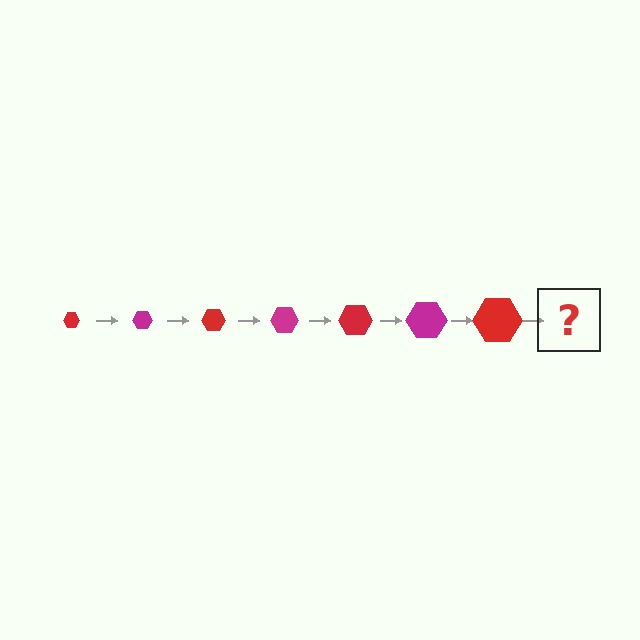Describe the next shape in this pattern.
It should be a magenta hexagon, larger than the previous one.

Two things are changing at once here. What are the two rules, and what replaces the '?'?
The two rules are that the hexagon grows larger each step and the color cycles through red and magenta. The '?' should be a magenta hexagon, larger than the previous one.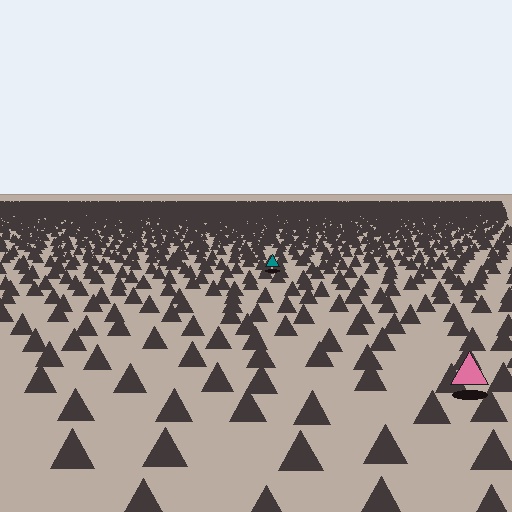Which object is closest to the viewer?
The pink triangle is closest. The texture marks near it are larger and more spread out.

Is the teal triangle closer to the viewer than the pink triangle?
No. The pink triangle is closer — you can tell from the texture gradient: the ground texture is coarser near it.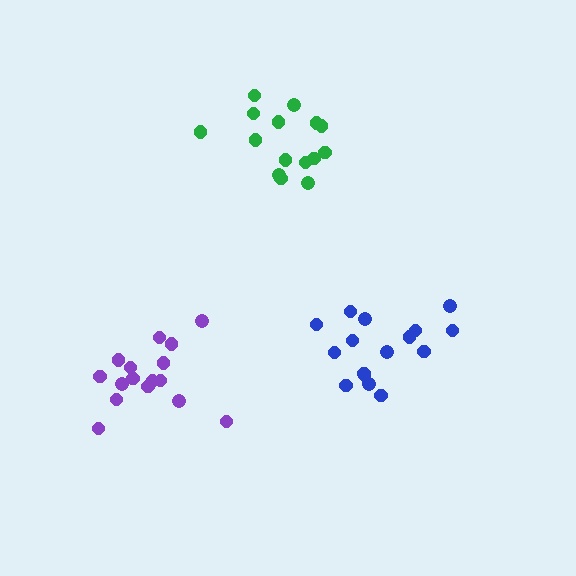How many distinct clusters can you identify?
There are 3 distinct clusters.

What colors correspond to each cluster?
The clusters are colored: purple, green, blue.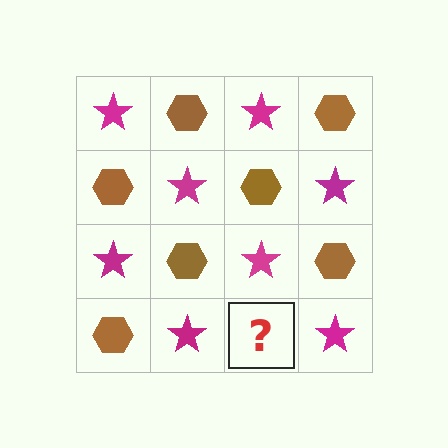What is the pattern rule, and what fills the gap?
The rule is that it alternates magenta star and brown hexagon in a checkerboard pattern. The gap should be filled with a brown hexagon.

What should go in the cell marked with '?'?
The missing cell should contain a brown hexagon.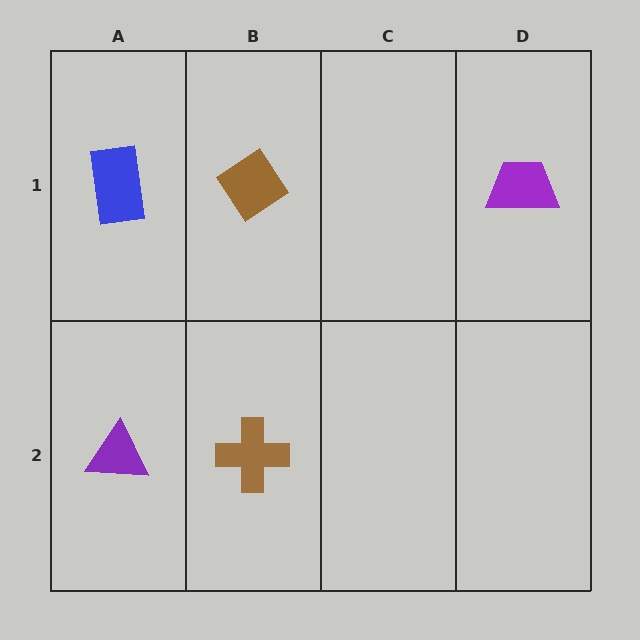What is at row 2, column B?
A brown cross.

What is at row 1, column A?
A blue rectangle.